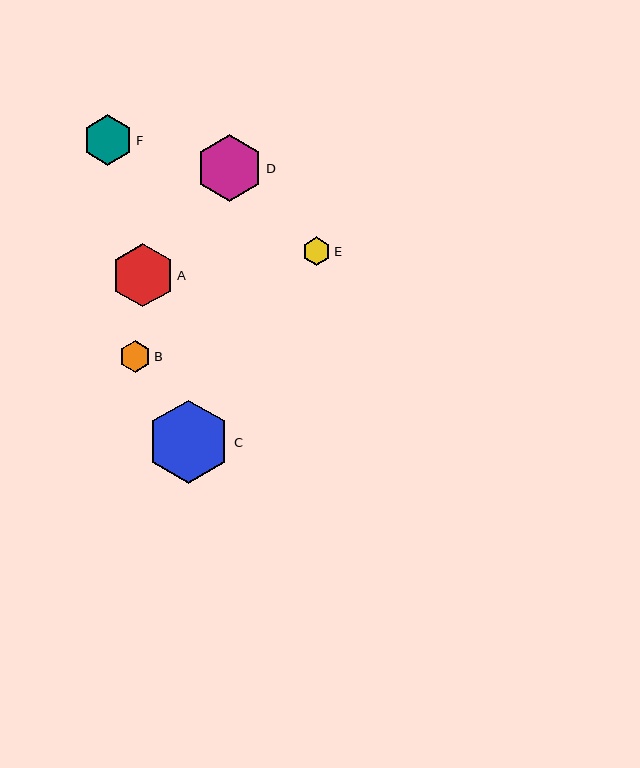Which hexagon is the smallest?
Hexagon E is the smallest with a size of approximately 29 pixels.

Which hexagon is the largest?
Hexagon C is the largest with a size of approximately 84 pixels.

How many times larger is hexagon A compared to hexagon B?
Hexagon A is approximately 2.0 times the size of hexagon B.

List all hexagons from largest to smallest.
From largest to smallest: C, D, A, F, B, E.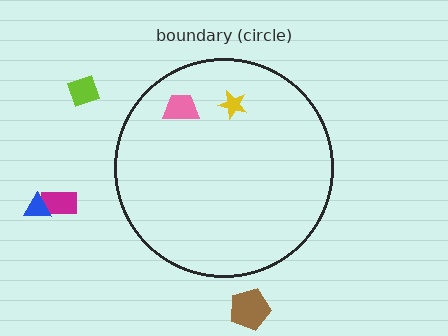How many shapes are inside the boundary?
2 inside, 4 outside.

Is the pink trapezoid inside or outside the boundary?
Inside.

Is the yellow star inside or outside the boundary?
Inside.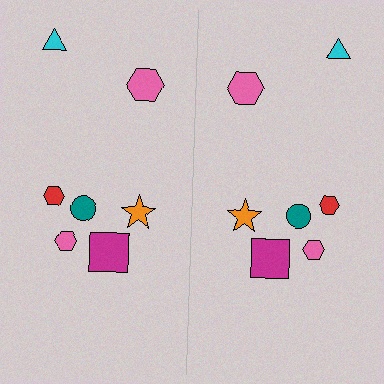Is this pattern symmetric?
Yes, this pattern has bilateral (reflection) symmetry.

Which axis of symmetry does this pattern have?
The pattern has a vertical axis of symmetry running through the center of the image.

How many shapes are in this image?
There are 14 shapes in this image.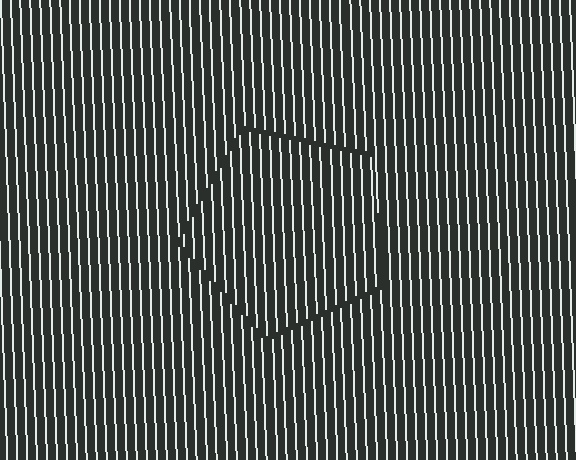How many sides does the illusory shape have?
5 sides — the line-ends trace a pentagon.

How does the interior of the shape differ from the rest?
The interior of the shape contains the same grating, shifted by half a period — the contour is defined by the phase discontinuity where line-ends from the inner and outer gratings abut.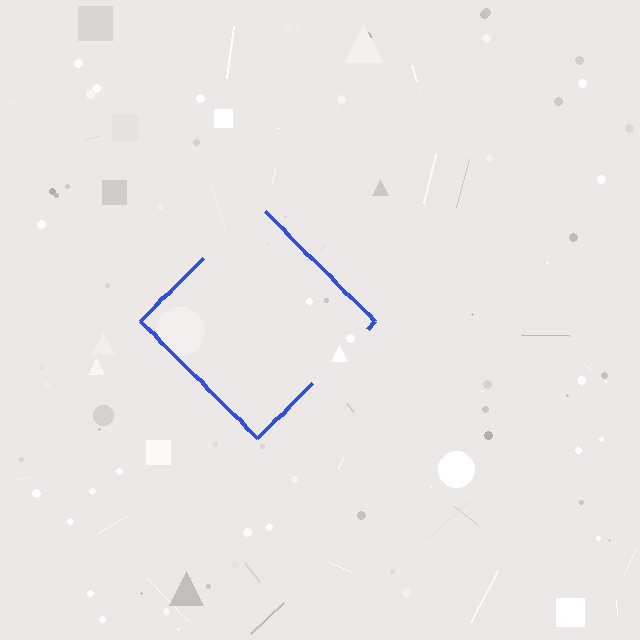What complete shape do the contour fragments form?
The contour fragments form a diamond.